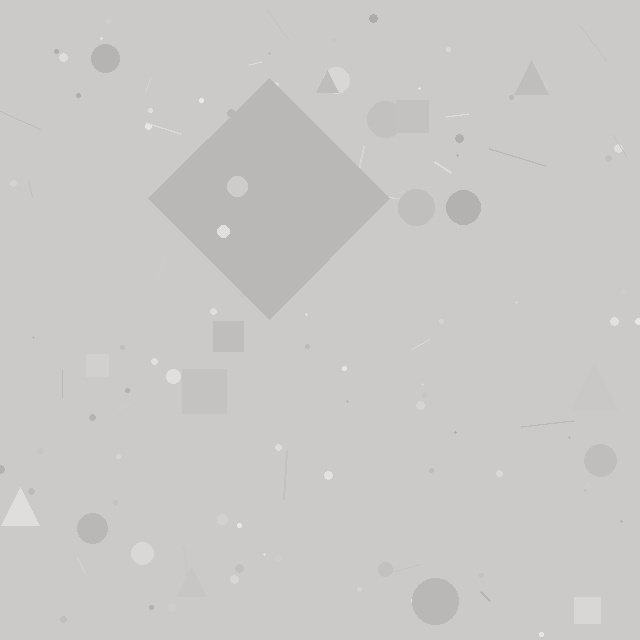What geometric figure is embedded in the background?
A diamond is embedded in the background.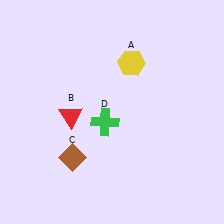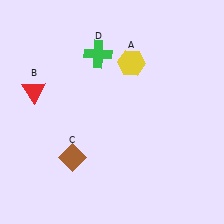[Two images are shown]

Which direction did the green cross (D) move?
The green cross (D) moved up.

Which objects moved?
The objects that moved are: the red triangle (B), the green cross (D).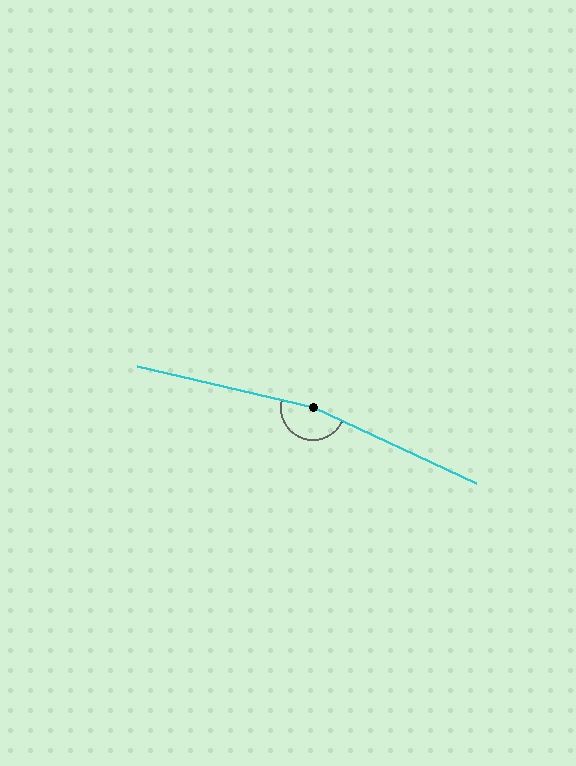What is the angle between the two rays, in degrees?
Approximately 168 degrees.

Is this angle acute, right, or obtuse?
It is obtuse.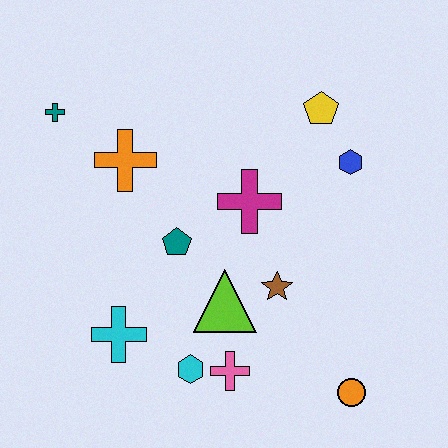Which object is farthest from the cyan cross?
The yellow pentagon is farthest from the cyan cross.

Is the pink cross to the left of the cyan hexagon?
No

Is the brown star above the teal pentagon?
No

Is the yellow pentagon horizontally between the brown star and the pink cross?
No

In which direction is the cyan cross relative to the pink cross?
The cyan cross is to the left of the pink cross.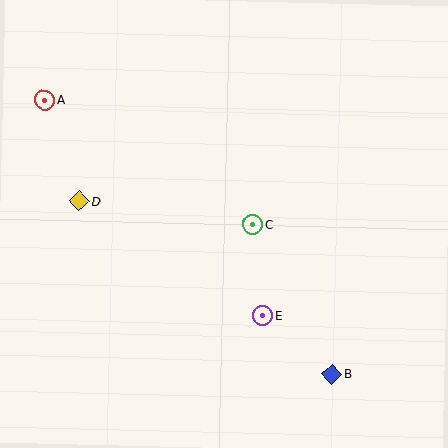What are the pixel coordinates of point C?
Point C is at (253, 225).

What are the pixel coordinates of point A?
Point A is at (45, 100).